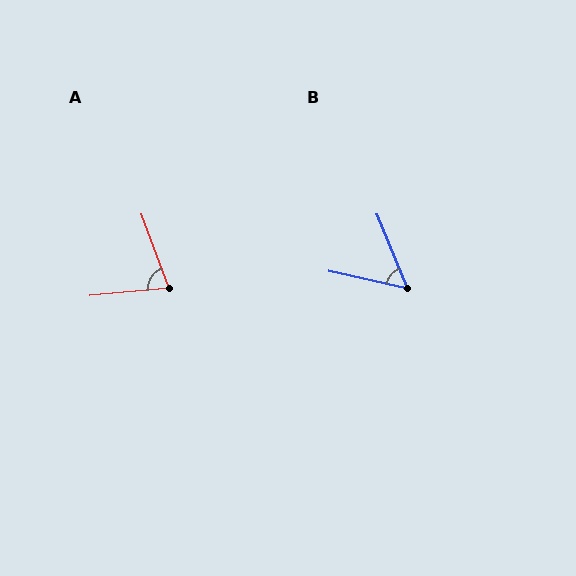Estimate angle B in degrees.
Approximately 55 degrees.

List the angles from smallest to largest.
B (55°), A (76°).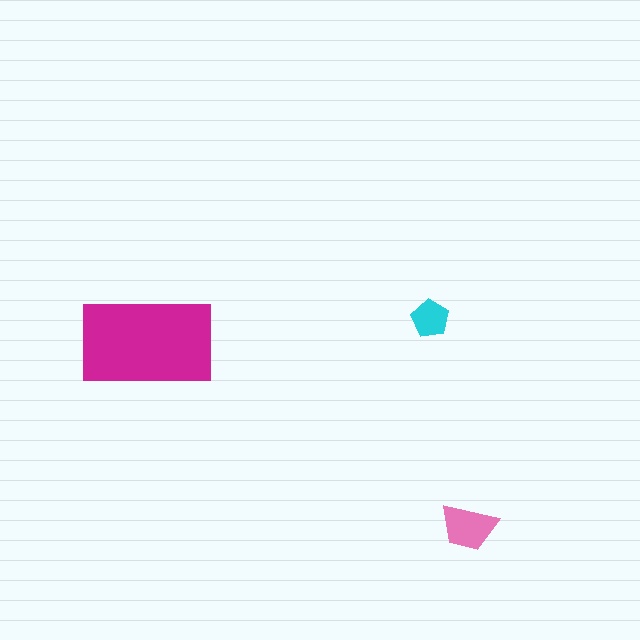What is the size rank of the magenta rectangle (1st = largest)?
1st.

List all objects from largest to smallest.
The magenta rectangle, the pink trapezoid, the cyan pentagon.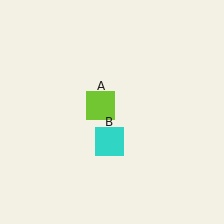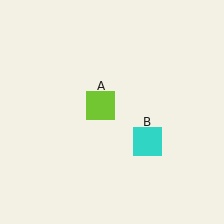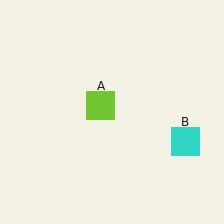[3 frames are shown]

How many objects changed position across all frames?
1 object changed position: cyan square (object B).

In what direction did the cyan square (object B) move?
The cyan square (object B) moved right.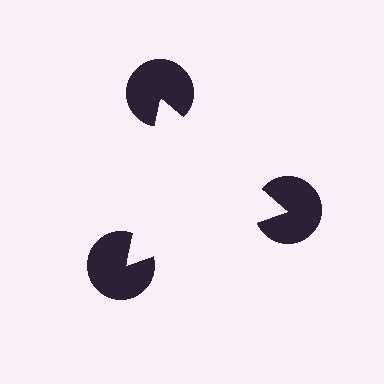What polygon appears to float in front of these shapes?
An illusory triangle — its edges are inferred from the aligned wedge cuts in the pac-man discs, not physically drawn.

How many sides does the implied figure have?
3 sides.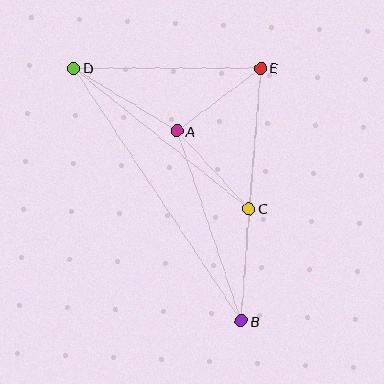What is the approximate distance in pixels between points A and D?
The distance between A and D is approximately 121 pixels.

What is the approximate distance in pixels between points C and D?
The distance between C and D is approximately 225 pixels.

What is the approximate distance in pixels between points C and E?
The distance between C and E is approximately 141 pixels.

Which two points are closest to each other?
Points A and E are closest to each other.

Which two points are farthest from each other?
Points B and D are farthest from each other.